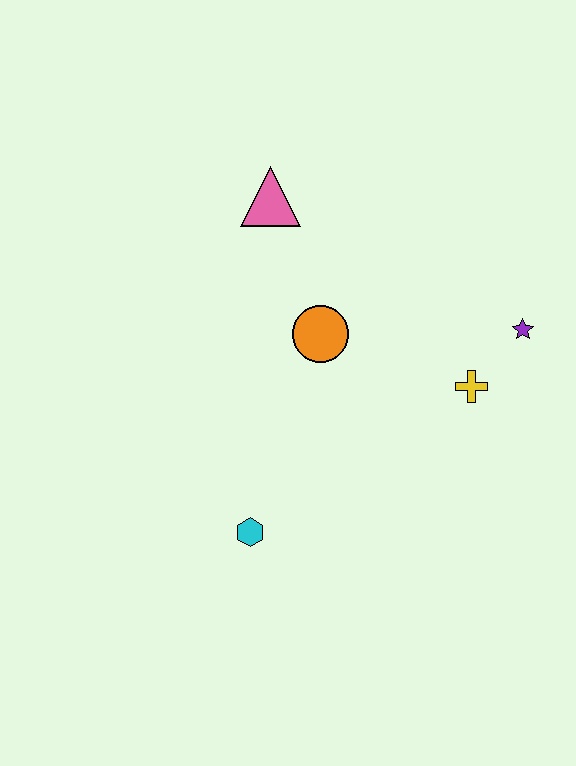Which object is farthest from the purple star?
The cyan hexagon is farthest from the purple star.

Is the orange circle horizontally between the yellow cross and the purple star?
No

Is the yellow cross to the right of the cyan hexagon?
Yes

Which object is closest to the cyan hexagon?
The orange circle is closest to the cyan hexagon.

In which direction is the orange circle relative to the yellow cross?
The orange circle is to the left of the yellow cross.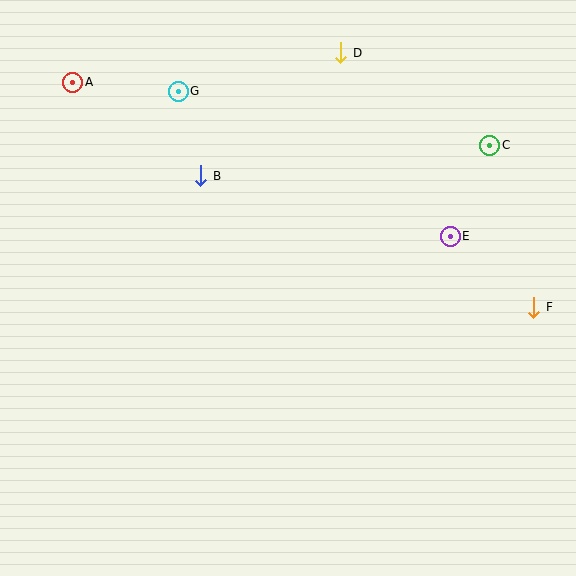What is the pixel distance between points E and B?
The distance between E and B is 257 pixels.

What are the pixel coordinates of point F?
Point F is at (534, 307).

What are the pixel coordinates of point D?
Point D is at (341, 53).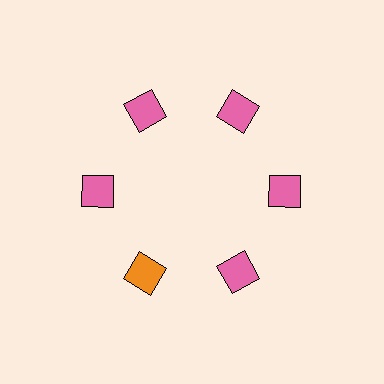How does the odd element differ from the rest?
It has a different color: orange instead of pink.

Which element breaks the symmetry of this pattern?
The orange square at roughly the 7 o'clock position breaks the symmetry. All other shapes are pink squares.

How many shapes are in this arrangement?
There are 6 shapes arranged in a ring pattern.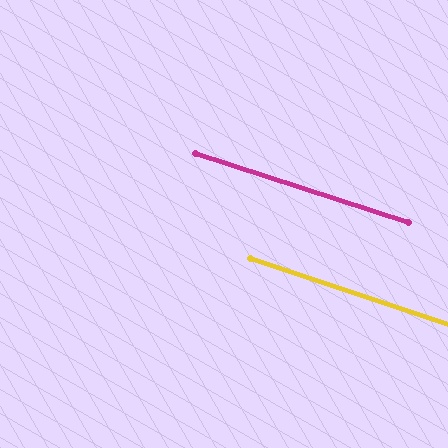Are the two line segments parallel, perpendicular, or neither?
Parallel — their directions differ by only 0.5°.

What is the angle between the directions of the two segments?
Approximately 0 degrees.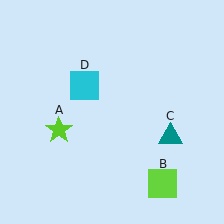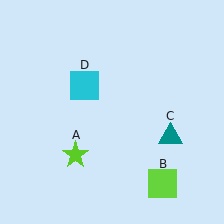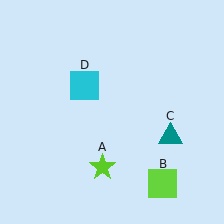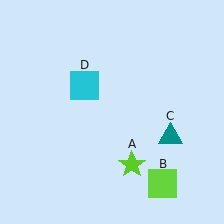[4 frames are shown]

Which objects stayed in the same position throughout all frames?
Lime square (object B) and teal triangle (object C) and cyan square (object D) remained stationary.